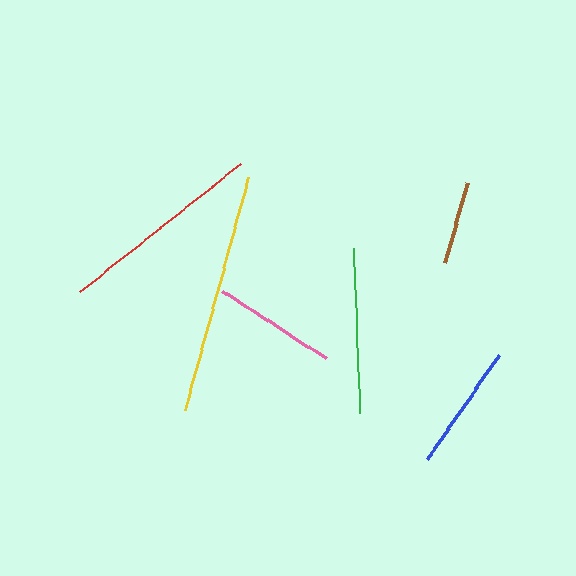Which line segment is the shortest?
The brown line is the shortest at approximately 83 pixels.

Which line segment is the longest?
The yellow line is the longest at approximately 241 pixels.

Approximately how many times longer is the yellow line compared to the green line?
The yellow line is approximately 1.5 times the length of the green line.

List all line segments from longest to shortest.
From longest to shortest: yellow, red, green, blue, pink, brown.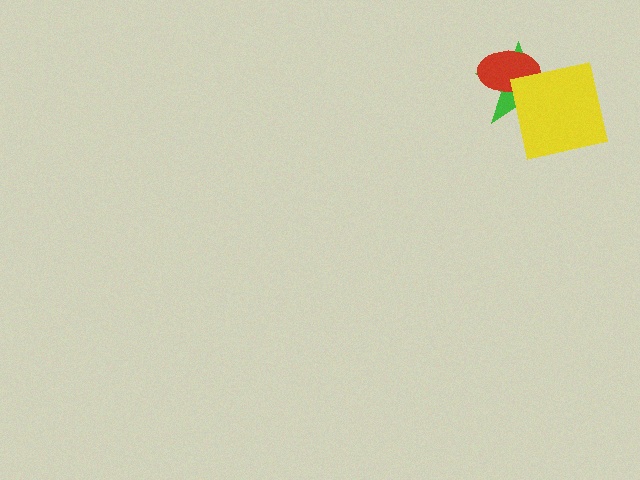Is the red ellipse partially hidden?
Yes, it is partially covered by another shape.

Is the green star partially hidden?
Yes, it is partially covered by another shape.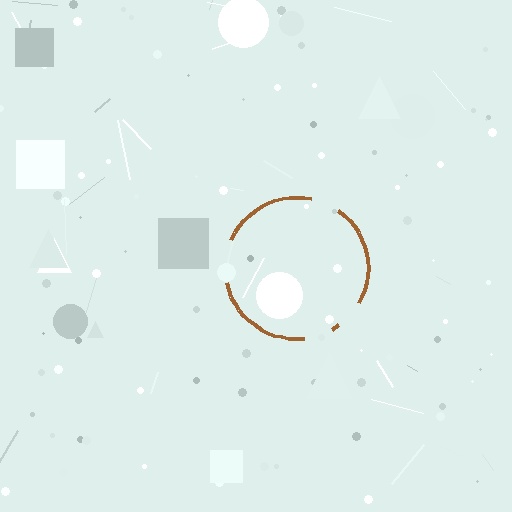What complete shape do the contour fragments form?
The contour fragments form a circle.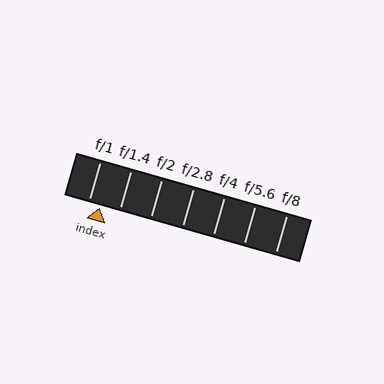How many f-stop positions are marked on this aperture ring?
There are 7 f-stop positions marked.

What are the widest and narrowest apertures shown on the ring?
The widest aperture shown is f/1 and the narrowest is f/8.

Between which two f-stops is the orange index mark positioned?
The index mark is between f/1 and f/1.4.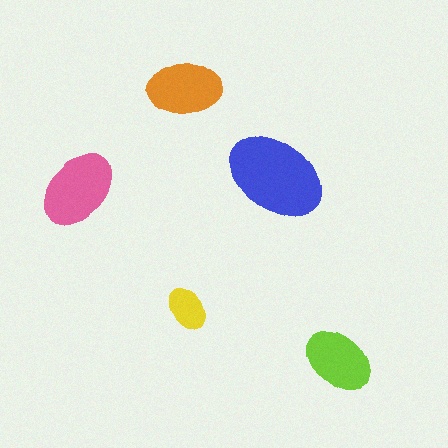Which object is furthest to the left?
The pink ellipse is leftmost.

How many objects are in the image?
There are 5 objects in the image.